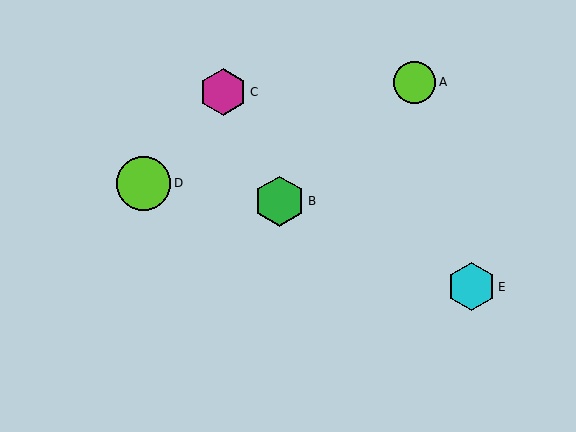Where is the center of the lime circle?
The center of the lime circle is at (415, 82).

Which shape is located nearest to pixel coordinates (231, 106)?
The magenta hexagon (labeled C) at (223, 92) is nearest to that location.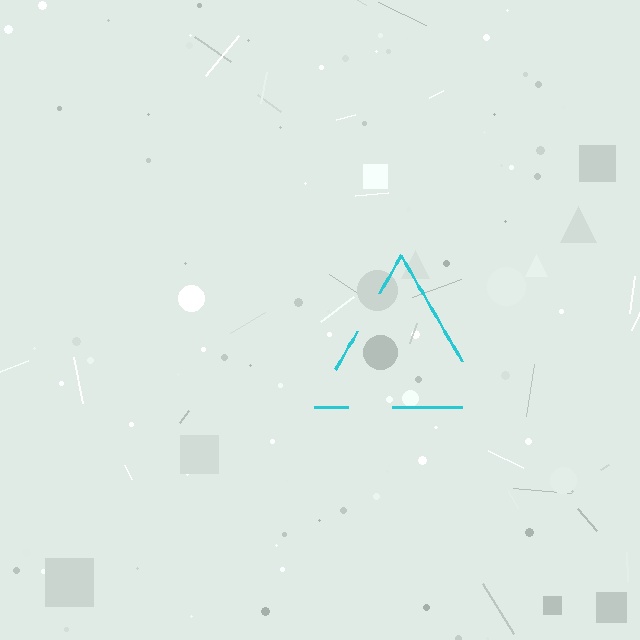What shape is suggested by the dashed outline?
The dashed outline suggests a triangle.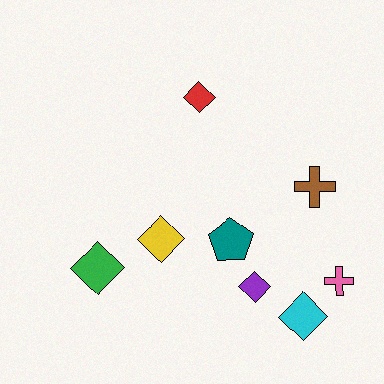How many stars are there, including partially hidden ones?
There are no stars.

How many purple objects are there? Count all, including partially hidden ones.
There is 1 purple object.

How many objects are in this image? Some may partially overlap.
There are 8 objects.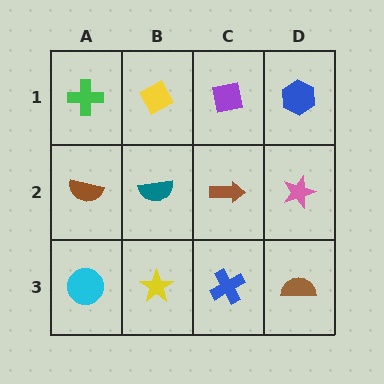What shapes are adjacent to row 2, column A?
A green cross (row 1, column A), a cyan circle (row 3, column A), a teal semicircle (row 2, column B).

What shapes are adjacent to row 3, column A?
A brown semicircle (row 2, column A), a yellow star (row 3, column B).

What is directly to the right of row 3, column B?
A blue cross.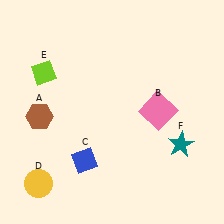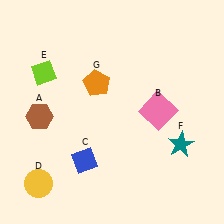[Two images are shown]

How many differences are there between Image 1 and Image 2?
There is 1 difference between the two images.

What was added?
An orange pentagon (G) was added in Image 2.